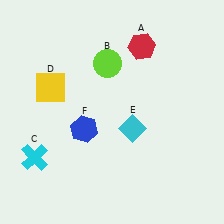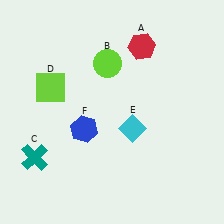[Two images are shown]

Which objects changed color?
C changed from cyan to teal. D changed from yellow to lime.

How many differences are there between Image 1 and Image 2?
There are 2 differences between the two images.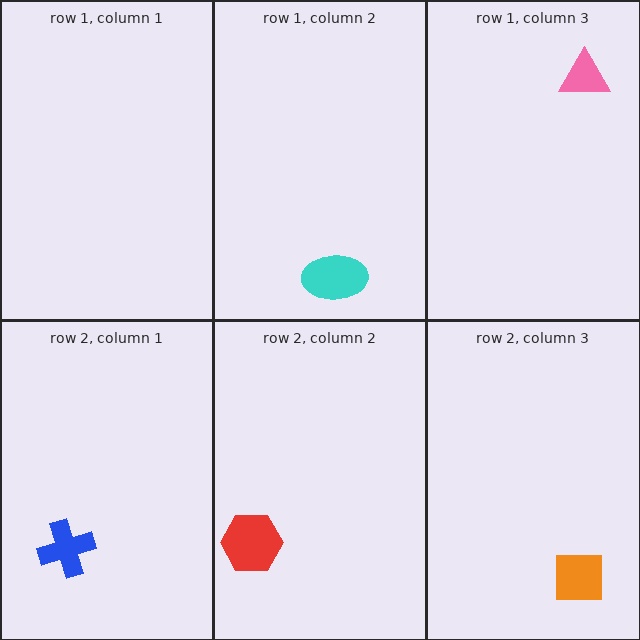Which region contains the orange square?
The row 2, column 3 region.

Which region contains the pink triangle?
The row 1, column 3 region.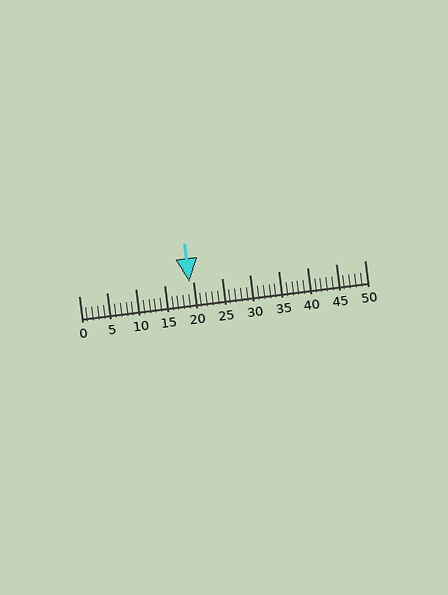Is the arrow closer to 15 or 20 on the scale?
The arrow is closer to 20.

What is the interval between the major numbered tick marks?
The major tick marks are spaced 5 units apart.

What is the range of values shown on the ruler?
The ruler shows values from 0 to 50.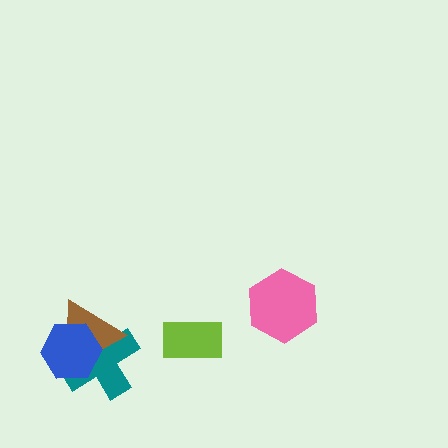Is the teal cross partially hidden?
Yes, it is partially covered by another shape.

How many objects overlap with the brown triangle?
2 objects overlap with the brown triangle.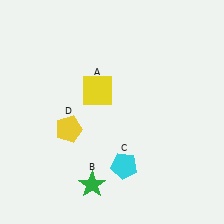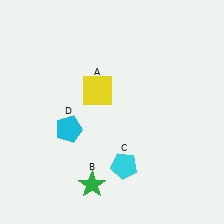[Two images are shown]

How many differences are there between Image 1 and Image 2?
There is 1 difference between the two images.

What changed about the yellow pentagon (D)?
In Image 1, D is yellow. In Image 2, it changed to cyan.